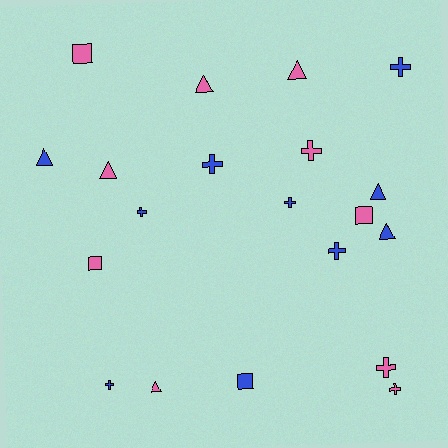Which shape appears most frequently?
Cross, with 9 objects.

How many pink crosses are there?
There are 3 pink crosses.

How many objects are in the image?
There are 20 objects.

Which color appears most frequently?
Blue, with 10 objects.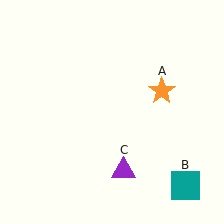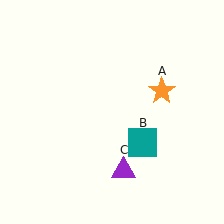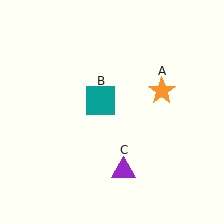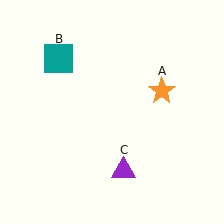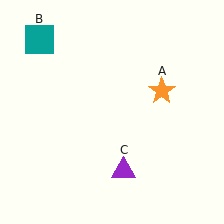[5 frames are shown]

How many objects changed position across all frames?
1 object changed position: teal square (object B).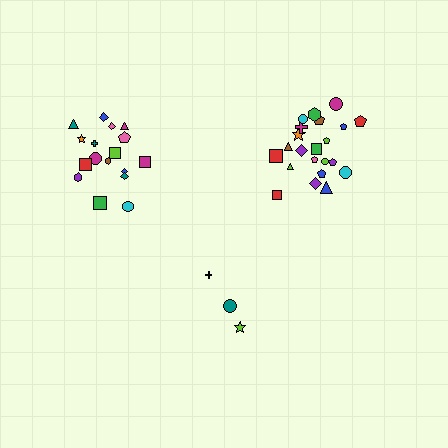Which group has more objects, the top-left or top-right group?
The top-right group.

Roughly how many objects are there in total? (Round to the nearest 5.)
Roughly 45 objects in total.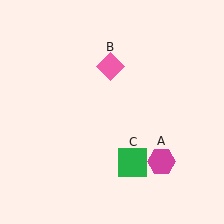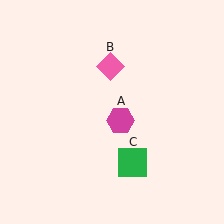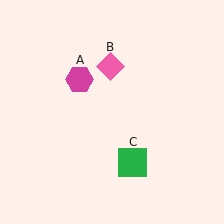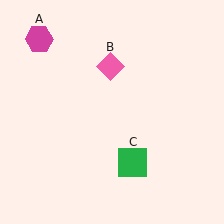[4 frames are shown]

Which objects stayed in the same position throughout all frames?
Pink diamond (object B) and green square (object C) remained stationary.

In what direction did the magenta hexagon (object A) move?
The magenta hexagon (object A) moved up and to the left.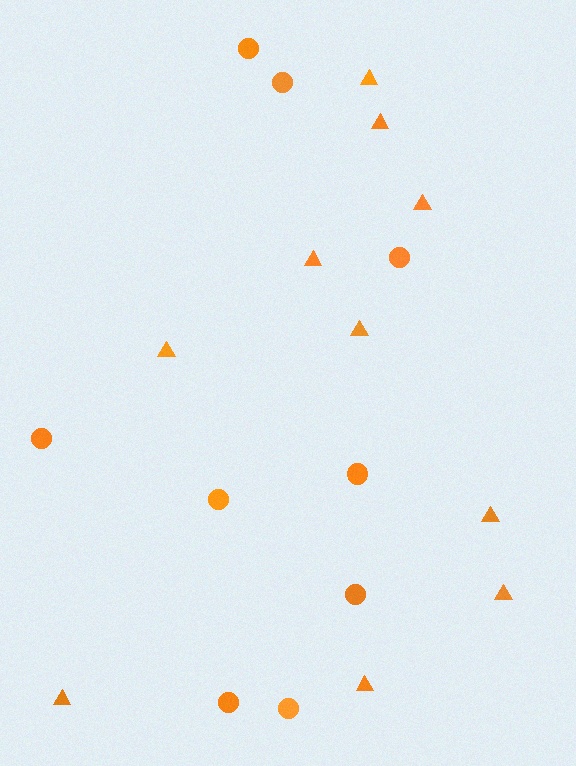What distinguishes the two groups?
There are 2 groups: one group of triangles (10) and one group of circles (9).